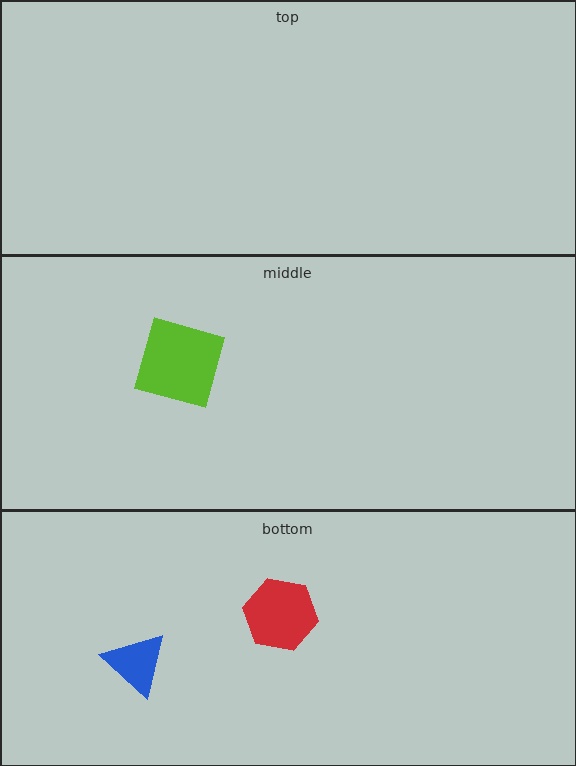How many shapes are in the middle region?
1.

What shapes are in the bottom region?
The red hexagon, the blue triangle.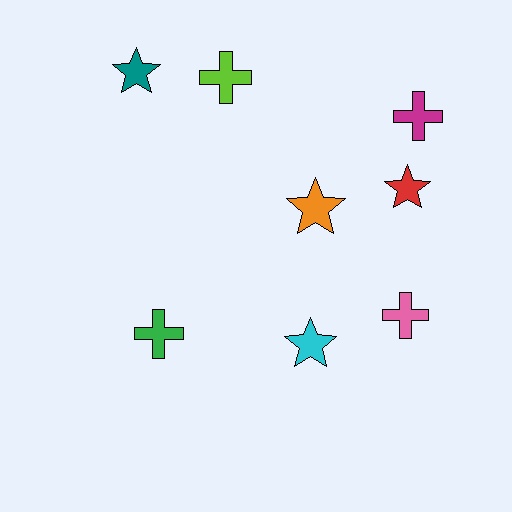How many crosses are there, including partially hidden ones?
There are 4 crosses.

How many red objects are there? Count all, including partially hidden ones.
There is 1 red object.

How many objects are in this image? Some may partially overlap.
There are 8 objects.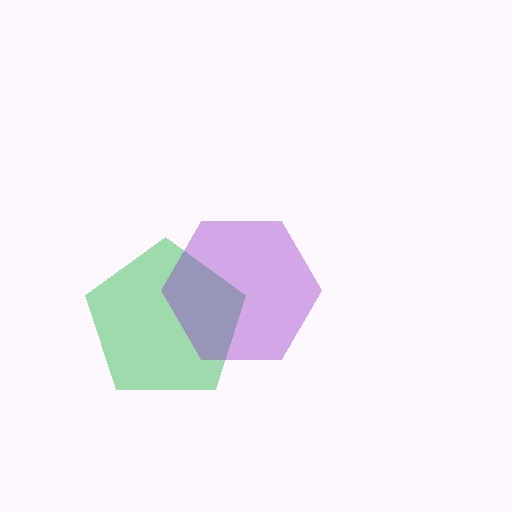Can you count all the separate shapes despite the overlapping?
Yes, there are 2 separate shapes.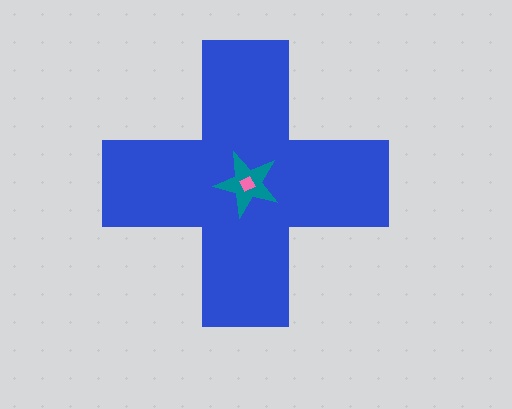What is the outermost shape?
The blue cross.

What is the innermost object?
The pink diamond.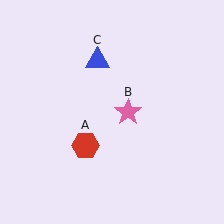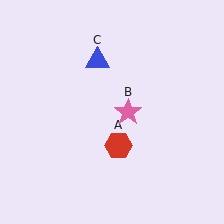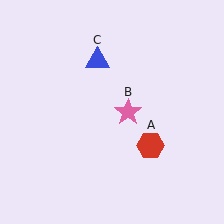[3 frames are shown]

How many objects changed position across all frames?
1 object changed position: red hexagon (object A).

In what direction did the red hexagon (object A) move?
The red hexagon (object A) moved right.